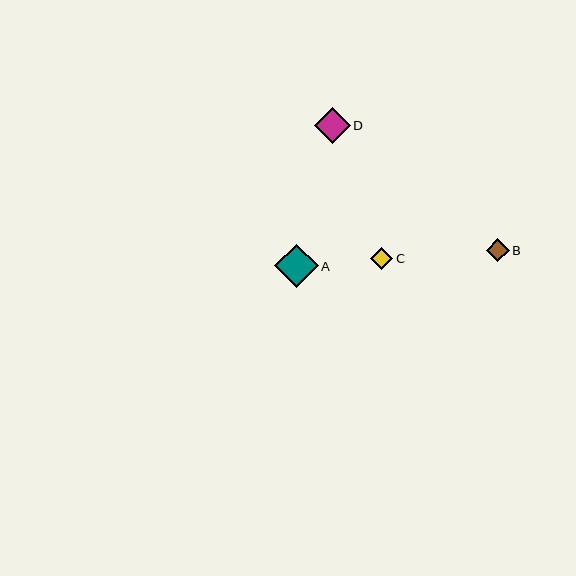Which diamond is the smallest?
Diamond C is the smallest with a size of approximately 22 pixels.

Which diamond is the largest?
Diamond A is the largest with a size of approximately 44 pixels.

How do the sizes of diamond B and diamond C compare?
Diamond B and diamond C are approximately the same size.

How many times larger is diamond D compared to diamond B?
Diamond D is approximately 1.5 times the size of diamond B.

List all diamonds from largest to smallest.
From largest to smallest: A, D, B, C.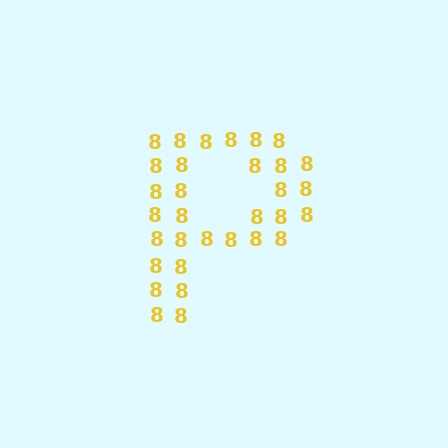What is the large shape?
The large shape is the letter P.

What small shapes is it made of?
It is made of small digit 8's.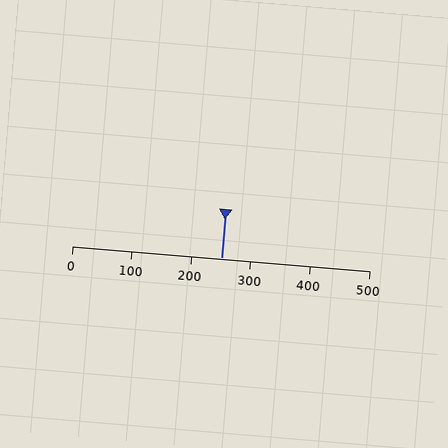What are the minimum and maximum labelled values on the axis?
The axis runs from 0 to 500.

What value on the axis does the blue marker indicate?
The marker indicates approximately 250.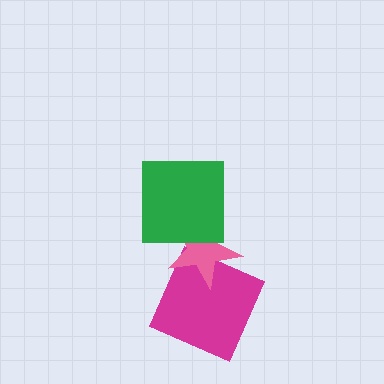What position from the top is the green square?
The green square is 1st from the top.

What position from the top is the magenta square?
The magenta square is 3rd from the top.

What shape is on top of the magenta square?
The pink star is on top of the magenta square.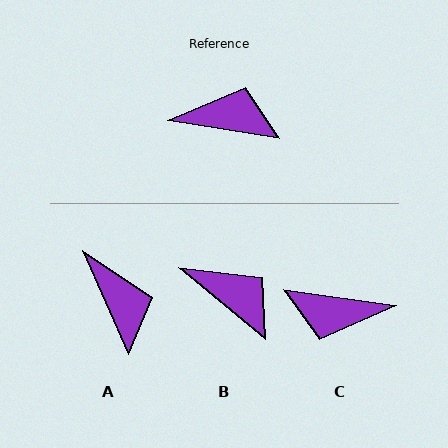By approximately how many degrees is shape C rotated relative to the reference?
Approximately 179 degrees clockwise.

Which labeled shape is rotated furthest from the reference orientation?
C, about 179 degrees away.